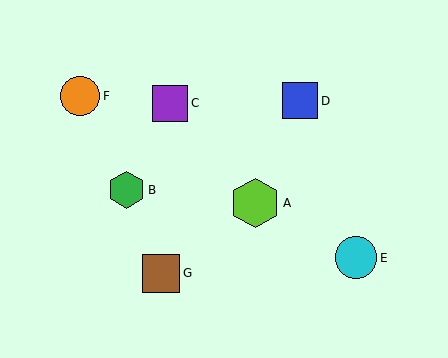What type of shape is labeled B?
Shape B is a green hexagon.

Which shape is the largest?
The lime hexagon (labeled A) is the largest.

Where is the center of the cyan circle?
The center of the cyan circle is at (356, 258).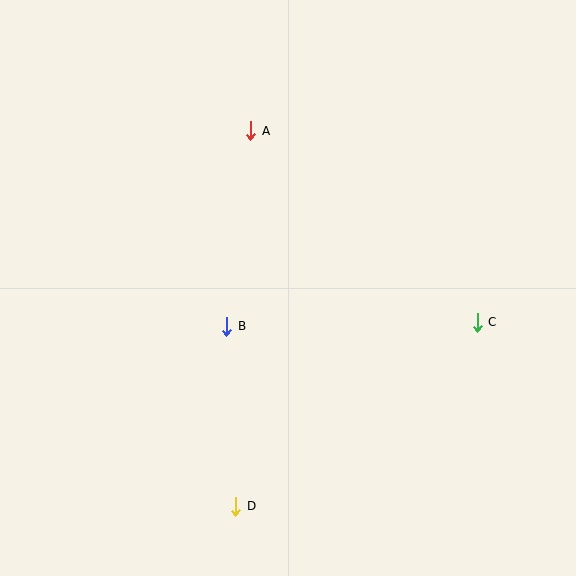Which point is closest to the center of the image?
Point B at (227, 327) is closest to the center.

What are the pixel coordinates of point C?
Point C is at (477, 322).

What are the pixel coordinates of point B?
Point B is at (227, 327).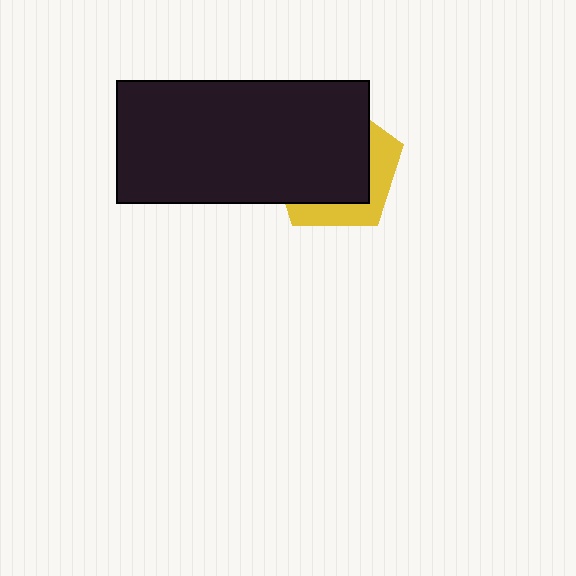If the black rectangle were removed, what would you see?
You would see the complete yellow pentagon.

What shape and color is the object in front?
The object in front is a black rectangle.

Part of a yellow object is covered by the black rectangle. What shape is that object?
It is a pentagon.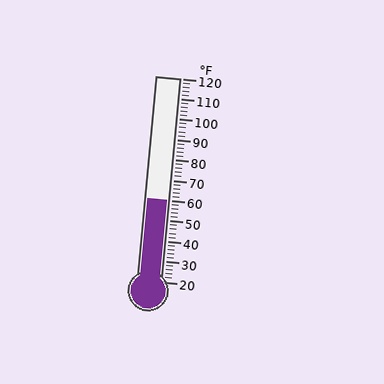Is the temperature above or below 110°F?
The temperature is below 110°F.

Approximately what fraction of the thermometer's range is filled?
The thermometer is filled to approximately 40% of its range.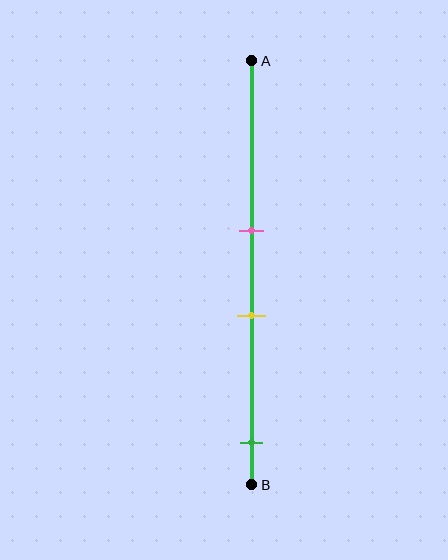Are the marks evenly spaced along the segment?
No, the marks are not evenly spaced.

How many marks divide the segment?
There are 3 marks dividing the segment.